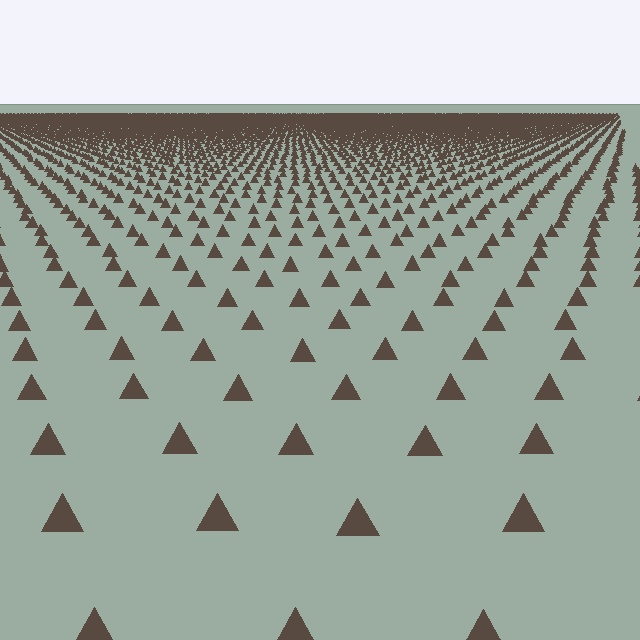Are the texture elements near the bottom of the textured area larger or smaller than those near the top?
Larger. Near the bottom, elements are closer to the viewer and appear at a bigger on-screen size.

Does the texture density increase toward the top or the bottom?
Density increases toward the top.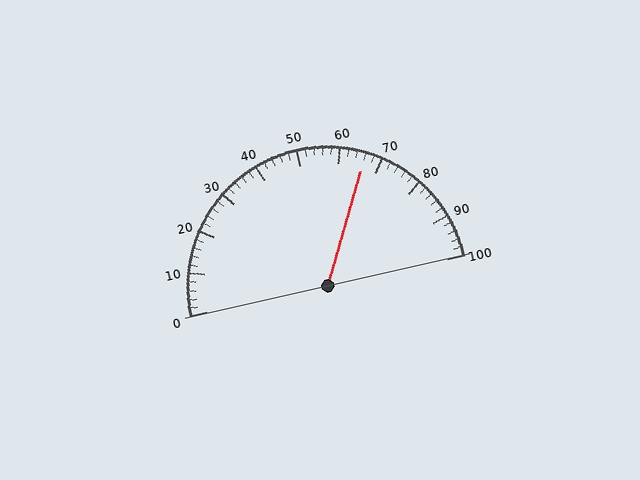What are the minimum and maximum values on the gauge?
The gauge ranges from 0 to 100.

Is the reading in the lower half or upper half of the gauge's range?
The reading is in the upper half of the range (0 to 100).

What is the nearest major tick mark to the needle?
The nearest major tick mark is 70.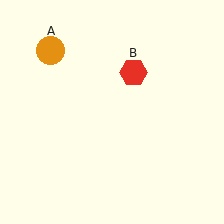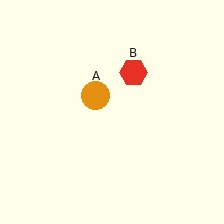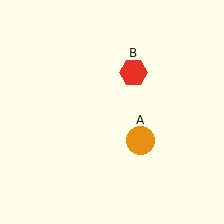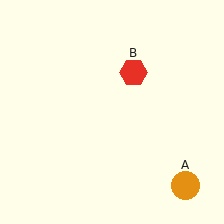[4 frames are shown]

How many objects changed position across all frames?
1 object changed position: orange circle (object A).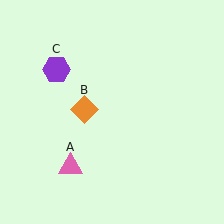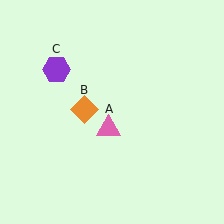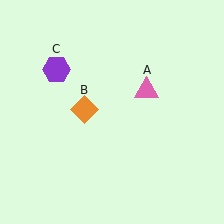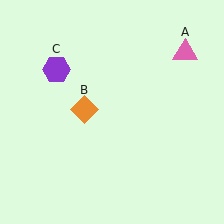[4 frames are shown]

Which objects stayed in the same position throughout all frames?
Orange diamond (object B) and purple hexagon (object C) remained stationary.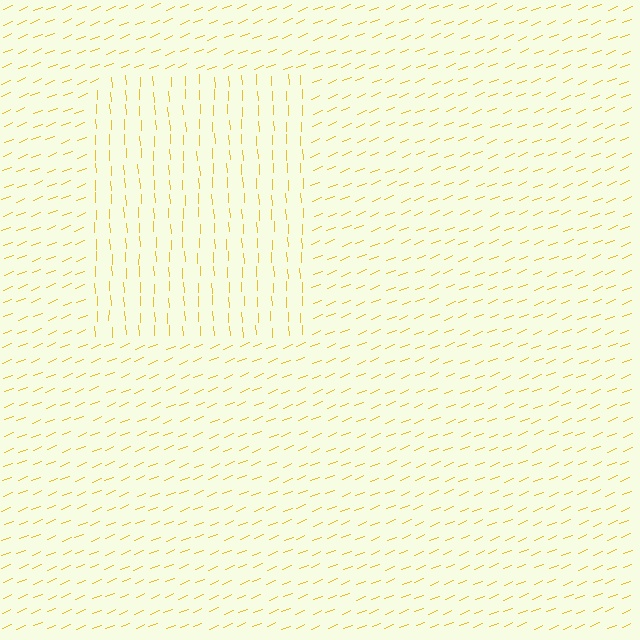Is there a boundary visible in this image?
Yes, there is a texture boundary formed by a change in line orientation.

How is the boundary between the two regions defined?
The boundary is defined purely by a change in line orientation (approximately 70 degrees difference). All lines are the same color and thickness.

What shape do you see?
I see a rectangle.